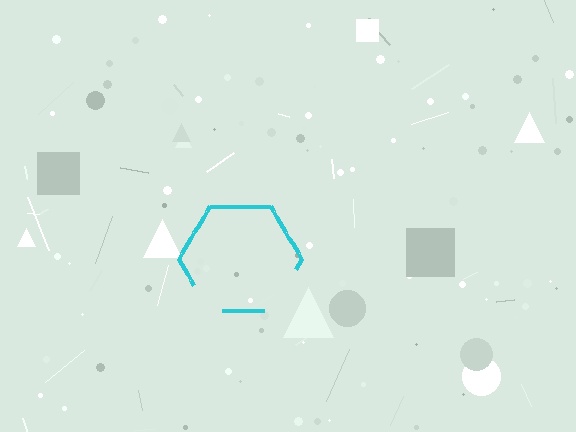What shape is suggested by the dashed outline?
The dashed outline suggests a hexagon.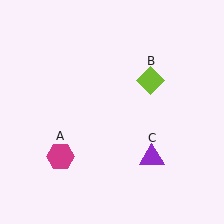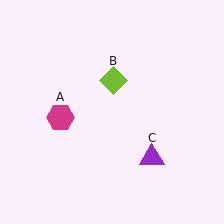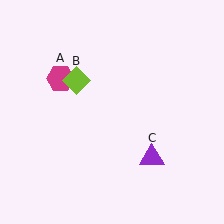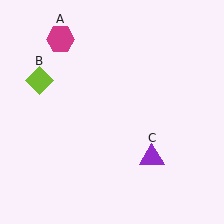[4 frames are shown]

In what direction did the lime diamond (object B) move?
The lime diamond (object B) moved left.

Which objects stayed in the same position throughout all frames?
Purple triangle (object C) remained stationary.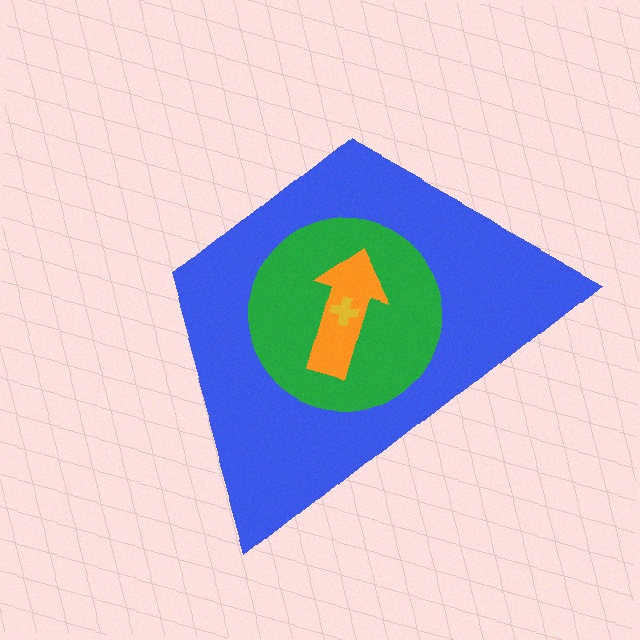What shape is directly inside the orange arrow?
The yellow cross.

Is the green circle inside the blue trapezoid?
Yes.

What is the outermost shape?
The blue trapezoid.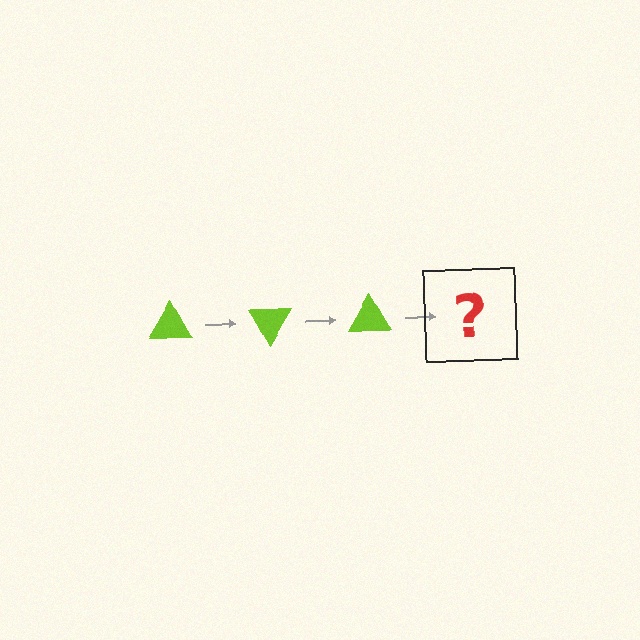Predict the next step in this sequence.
The next step is a lime triangle rotated 180 degrees.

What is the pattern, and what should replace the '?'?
The pattern is that the triangle rotates 60 degrees each step. The '?' should be a lime triangle rotated 180 degrees.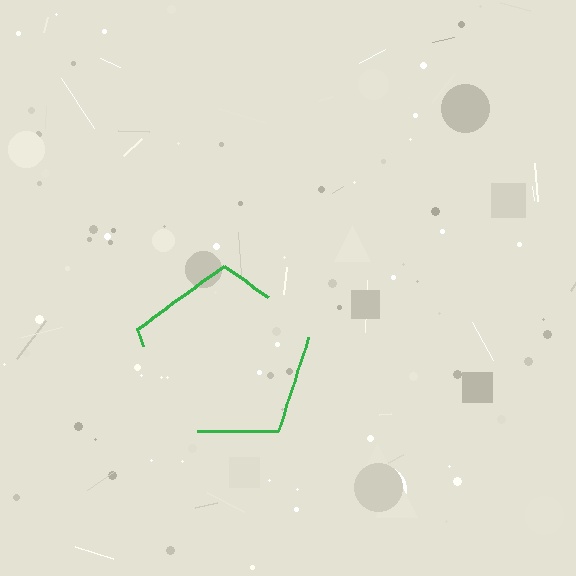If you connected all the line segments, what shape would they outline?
They would outline a pentagon.